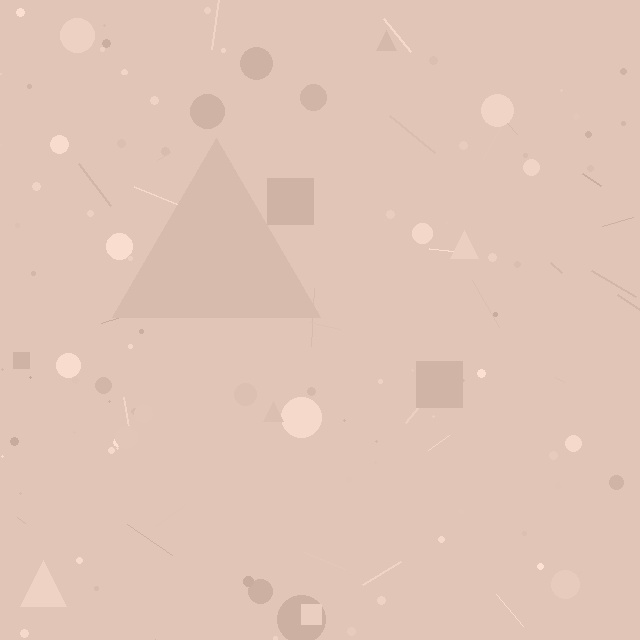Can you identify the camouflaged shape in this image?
The camouflaged shape is a triangle.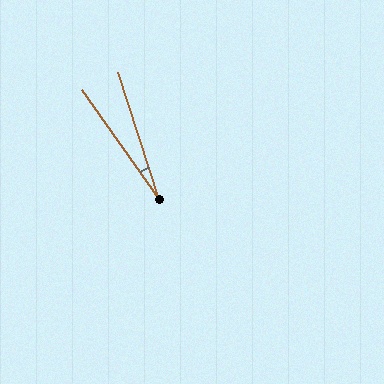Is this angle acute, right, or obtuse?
It is acute.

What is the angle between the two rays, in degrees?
Approximately 17 degrees.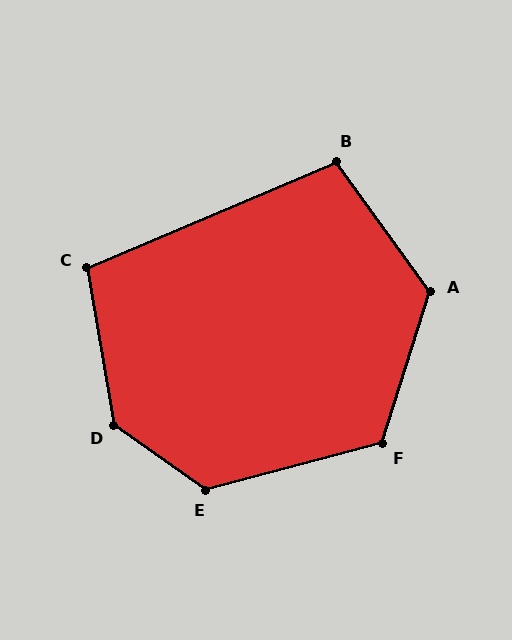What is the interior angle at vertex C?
Approximately 103 degrees (obtuse).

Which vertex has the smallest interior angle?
B, at approximately 103 degrees.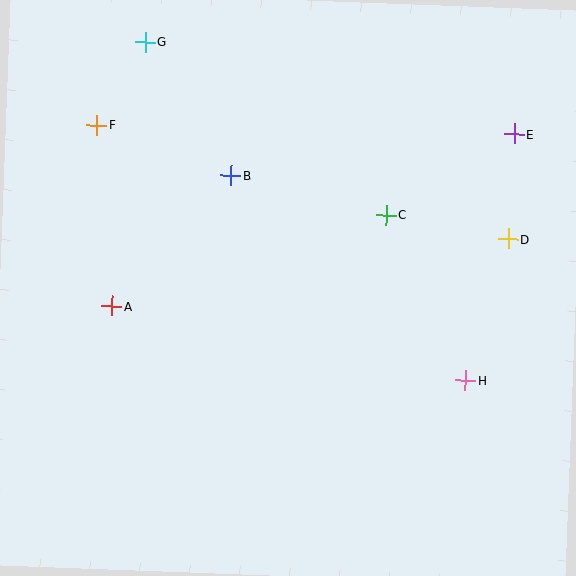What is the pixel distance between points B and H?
The distance between B and H is 311 pixels.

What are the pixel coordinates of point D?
Point D is at (508, 239).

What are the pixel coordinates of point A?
Point A is at (112, 306).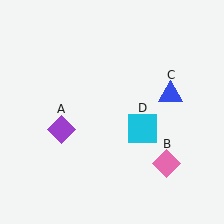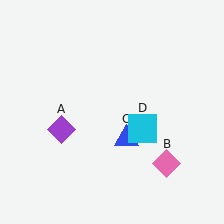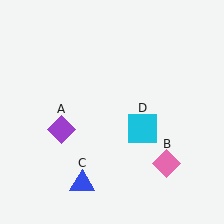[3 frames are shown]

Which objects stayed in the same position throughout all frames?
Purple diamond (object A) and pink diamond (object B) and cyan square (object D) remained stationary.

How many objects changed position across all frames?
1 object changed position: blue triangle (object C).